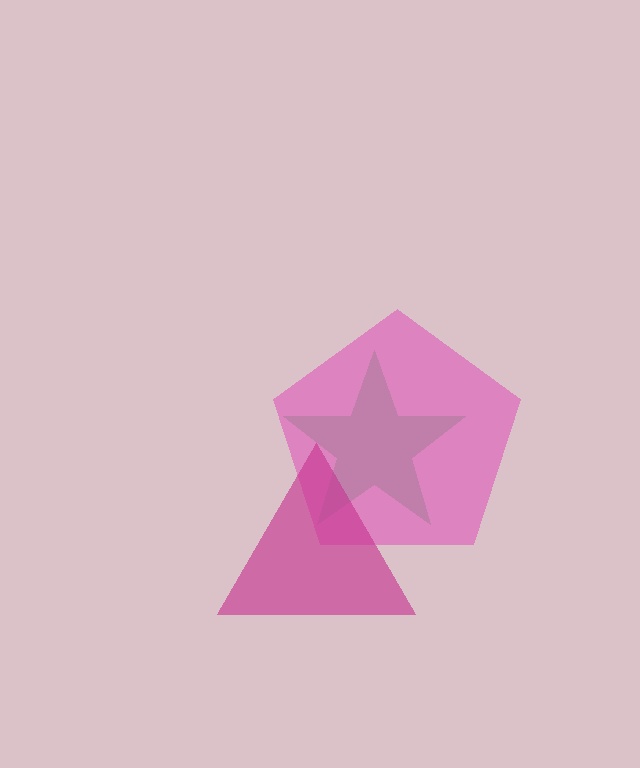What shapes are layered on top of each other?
The layered shapes are: a green star, a pink pentagon, a magenta triangle.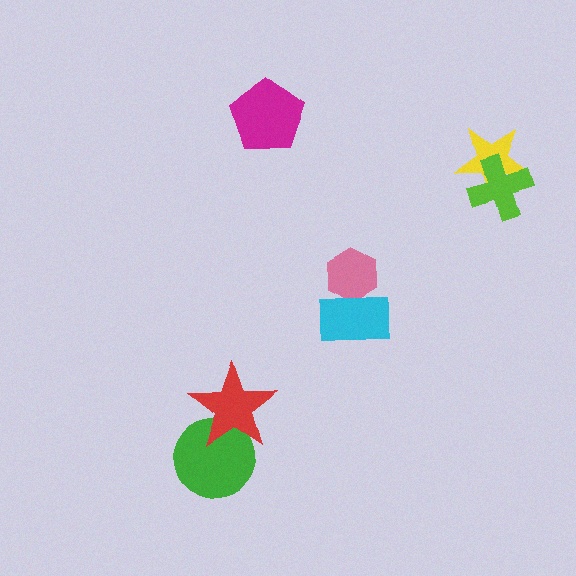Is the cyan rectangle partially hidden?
No, no other shape covers it.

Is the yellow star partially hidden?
Yes, it is partially covered by another shape.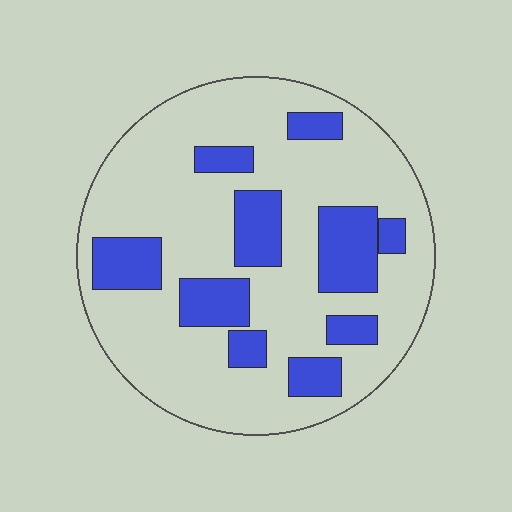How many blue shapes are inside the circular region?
10.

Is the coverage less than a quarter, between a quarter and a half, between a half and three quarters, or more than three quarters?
Between a quarter and a half.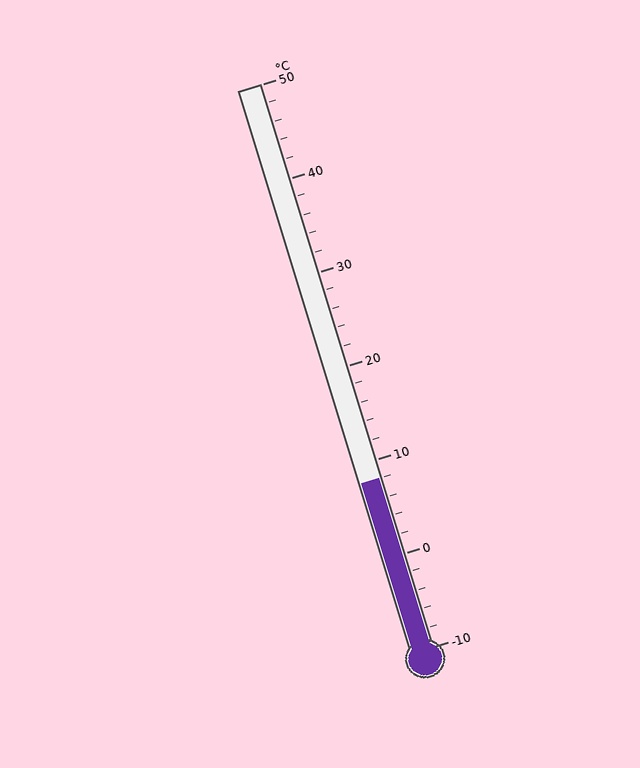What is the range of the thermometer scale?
The thermometer scale ranges from -10°C to 50°C.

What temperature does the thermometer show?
The thermometer shows approximately 8°C.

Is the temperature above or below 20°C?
The temperature is below 20°C.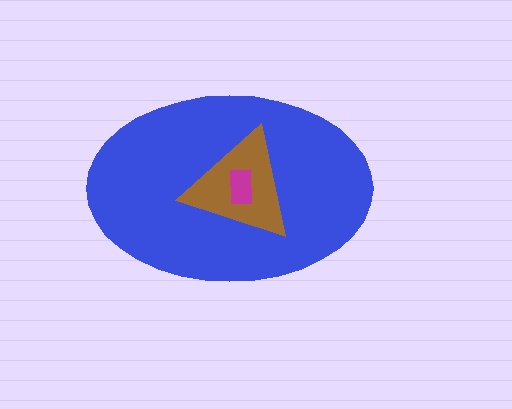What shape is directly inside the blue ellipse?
The brown triangle.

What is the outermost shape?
The blue ellipse.